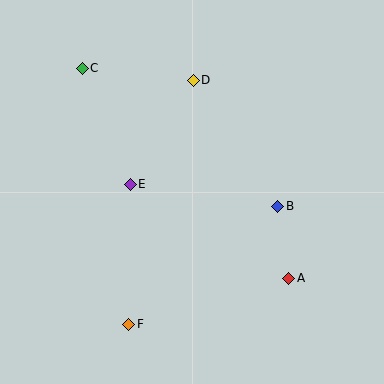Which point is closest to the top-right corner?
Point D is closest to the top-right corner.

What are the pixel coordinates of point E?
Point E is at (130, 184).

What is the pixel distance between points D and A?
The distance between D and A is 220 pixels.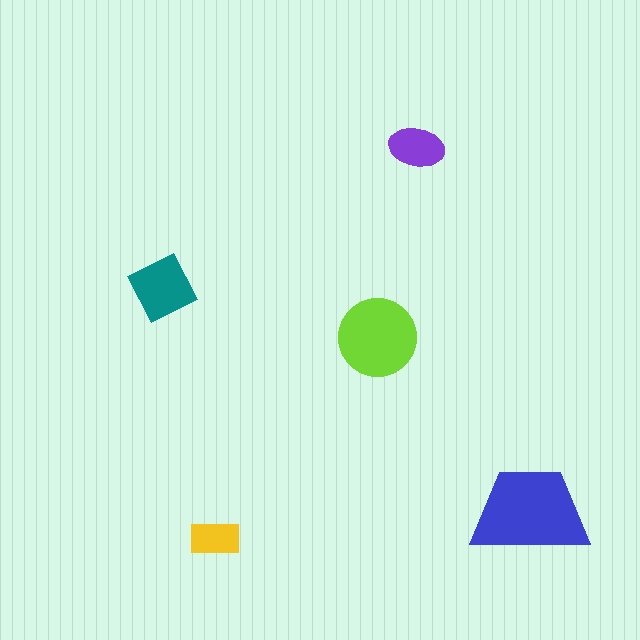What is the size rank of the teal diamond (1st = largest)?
3rd.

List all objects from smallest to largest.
The yellow rectangle, the purple ellipse, the teal diamond, the lime circle, the blue trapezoid.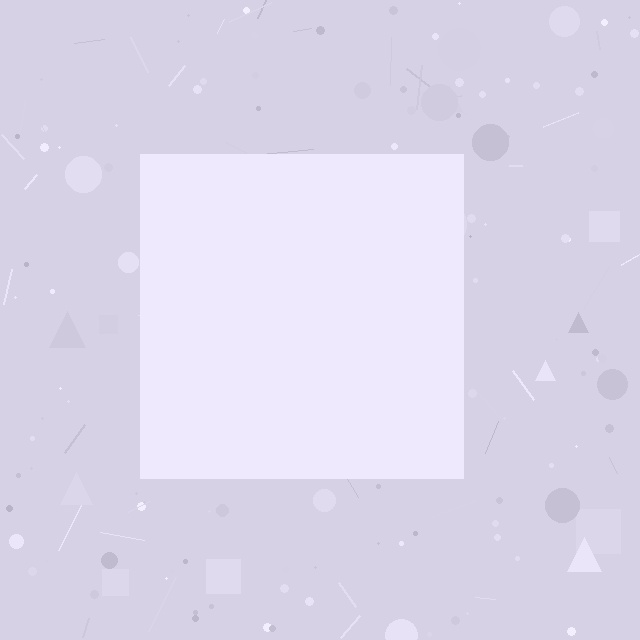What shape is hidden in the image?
A square is hidden in the image.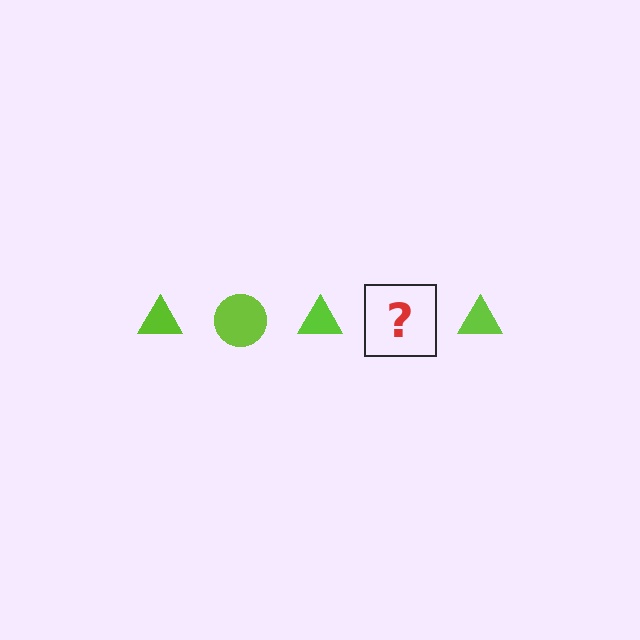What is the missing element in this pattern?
The missing element is a lime circle.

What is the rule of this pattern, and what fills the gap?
The rule is that the pattern cycles through triangle, circle shapes in lime. The gap should be filled with a lime circle.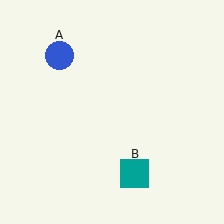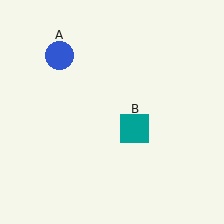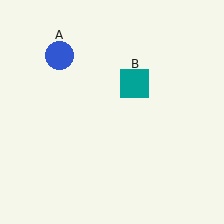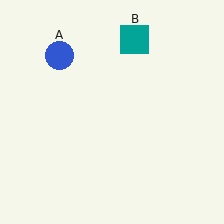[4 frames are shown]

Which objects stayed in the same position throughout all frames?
Blue circle (object A) remained stationary.